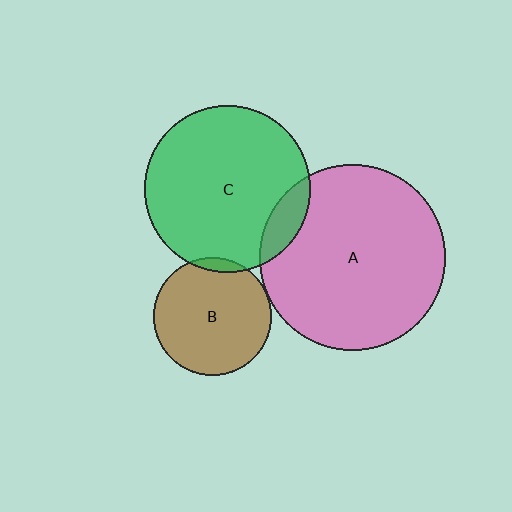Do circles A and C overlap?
Yes.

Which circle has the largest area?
Circle A (pink).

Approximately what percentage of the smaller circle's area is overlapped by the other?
Approximately 10%.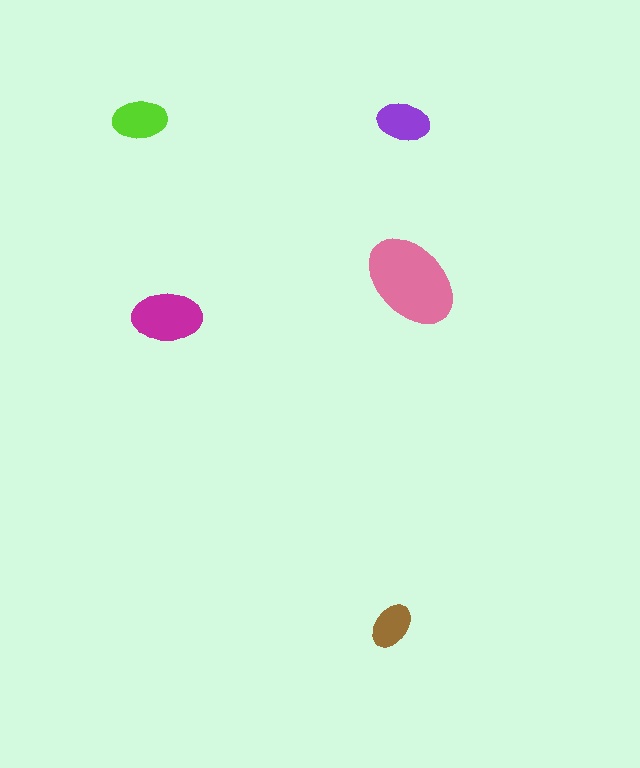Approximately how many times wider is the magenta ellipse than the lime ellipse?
About 1.5 times wider.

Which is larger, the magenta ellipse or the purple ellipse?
The magenta one.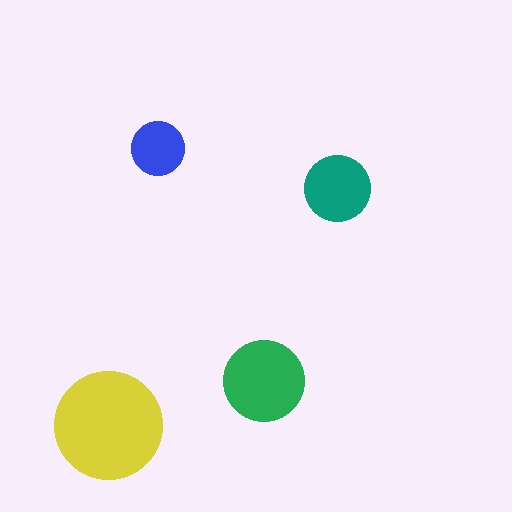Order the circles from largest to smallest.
the yellow one, the green one, the teal one, the blue one.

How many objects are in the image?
There are 4 objects in the image.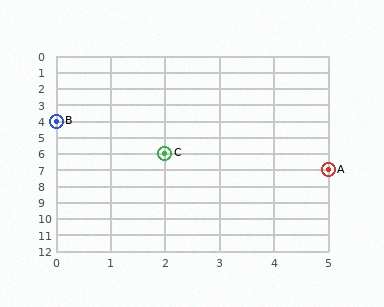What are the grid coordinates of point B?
Point B is at grid coordinates (0, 4).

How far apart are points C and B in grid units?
Points C and B are 2 columns and 2 rows apart (about 2.8 grid units diagonally).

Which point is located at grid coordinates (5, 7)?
Point A is at (5, 7).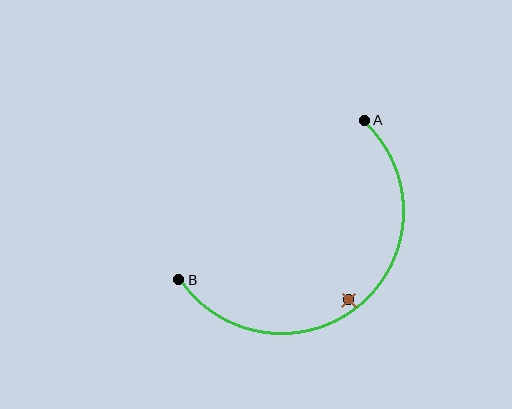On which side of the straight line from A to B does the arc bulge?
The arc bulges below and to the right of the straight line connecting A and B.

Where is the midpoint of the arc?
The arc midpoint is the point on the curve farthest from the straight line joining A and B. It sits below and to the right of that line.